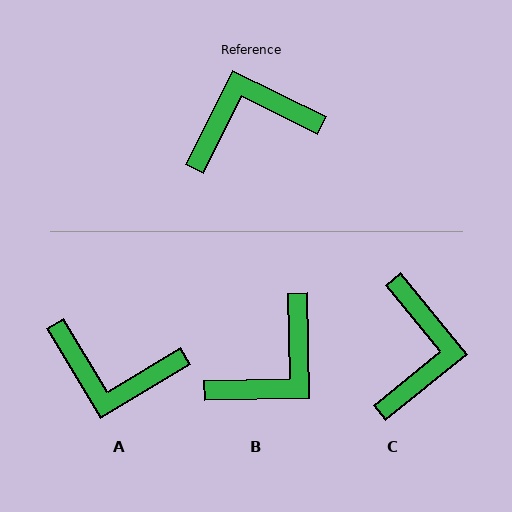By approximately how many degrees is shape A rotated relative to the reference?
Approximately 147 degrees counter-clockwise.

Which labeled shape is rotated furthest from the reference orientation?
B, about 153 degrees away.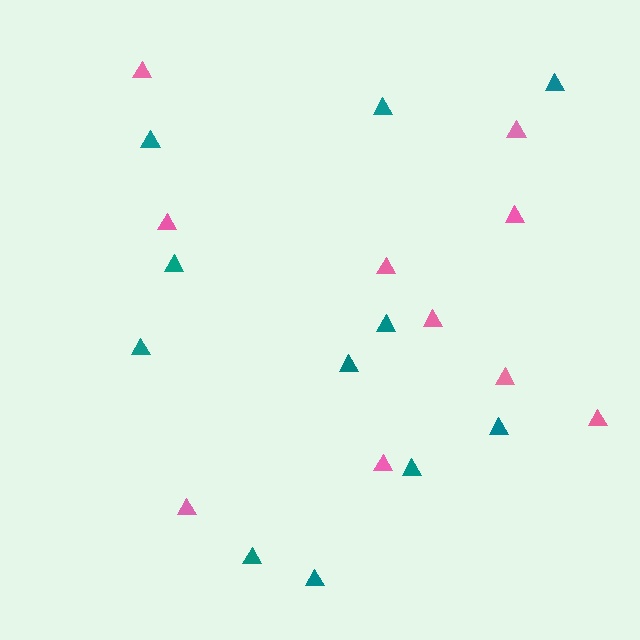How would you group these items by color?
There are 2 groups: one group of pink triangles (10) and one group of teal triangles (11).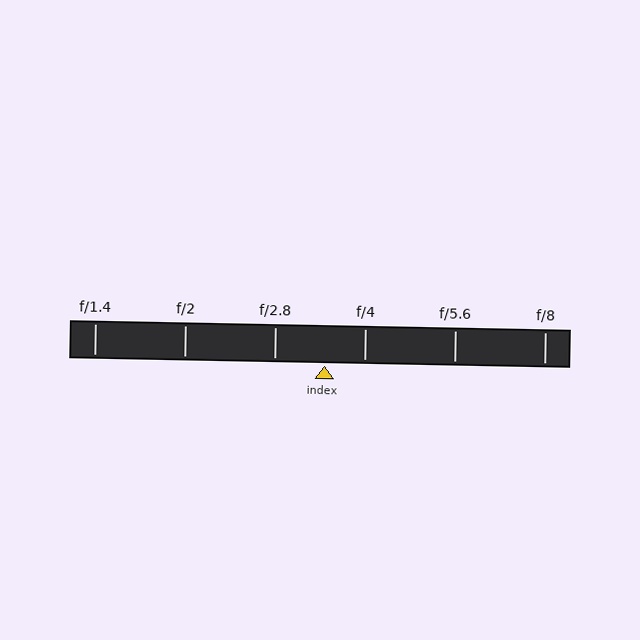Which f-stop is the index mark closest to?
The index mark is closest to f/4.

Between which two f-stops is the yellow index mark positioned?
The index mark is between f/2.8 and f/4.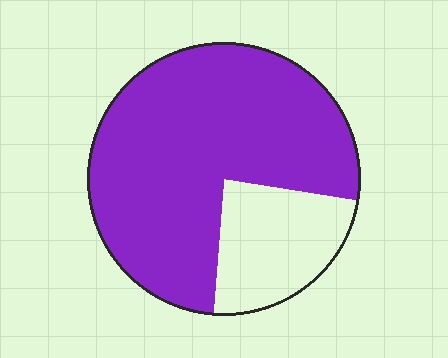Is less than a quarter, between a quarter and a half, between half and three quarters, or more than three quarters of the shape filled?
More than three quarters.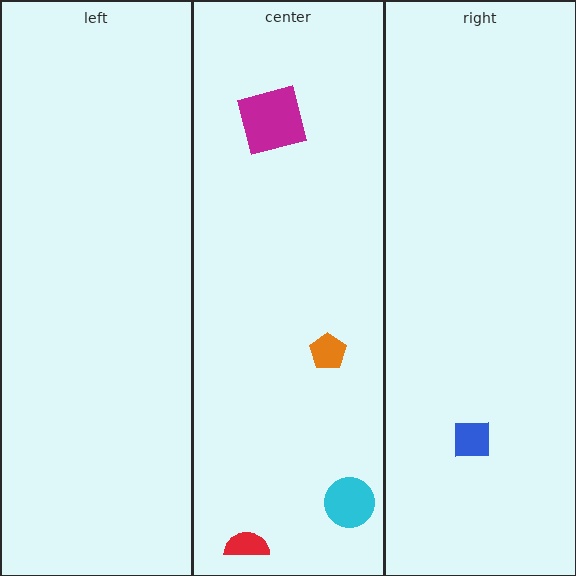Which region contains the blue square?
The right region.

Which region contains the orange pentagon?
The center region.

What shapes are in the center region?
The orange pentagon, the cyan circle, the red semicircle, the magenta square.